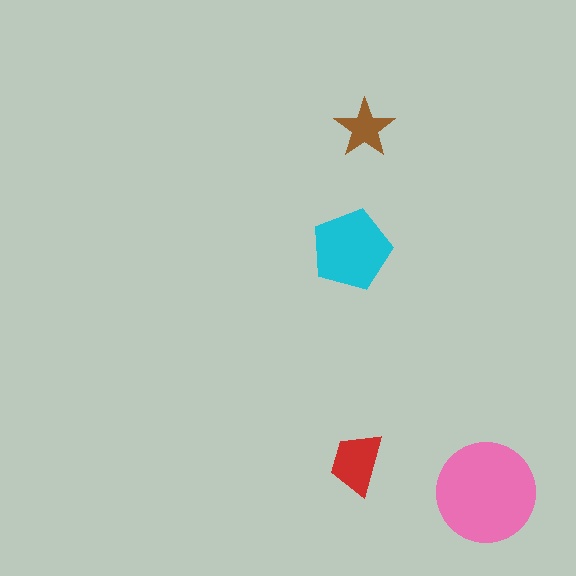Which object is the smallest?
The brown star.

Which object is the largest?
The pink circle.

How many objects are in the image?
There are 4 objects in the image.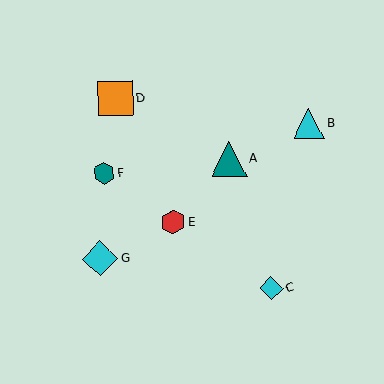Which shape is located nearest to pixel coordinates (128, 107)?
The orange square (labeled D) at (116, 98) is nearest to that location.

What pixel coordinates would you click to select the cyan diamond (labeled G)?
Click at (100, 259) to select the cyan diamond G.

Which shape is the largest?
The teal triangle (labeled A) is the largest.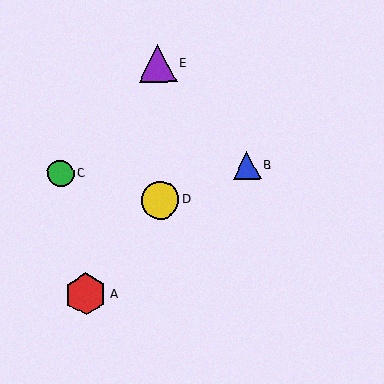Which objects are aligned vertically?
Objects D, E are aligned vertically.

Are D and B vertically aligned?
No, D is at x≈160 and B is at x≈247.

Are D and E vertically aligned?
Yes, both are at x≈160.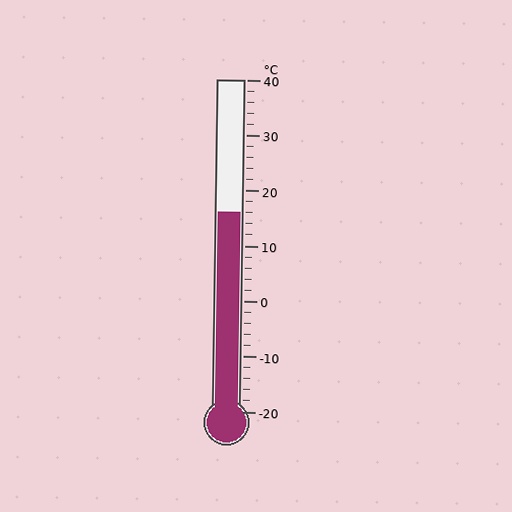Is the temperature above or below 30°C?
The temperature is below 30°C.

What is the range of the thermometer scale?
The thermometer scale ranges from -20°C to 40°C.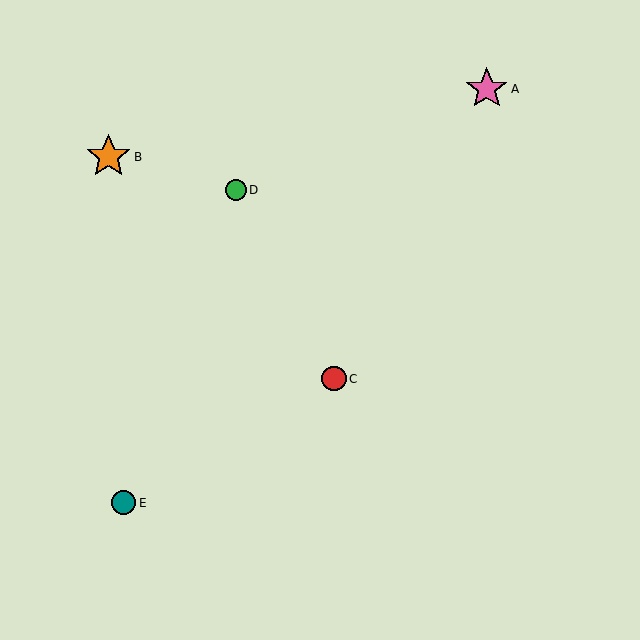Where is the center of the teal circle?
The center of the teal circle is at (124, 503).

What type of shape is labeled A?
Shape A is a pink star.